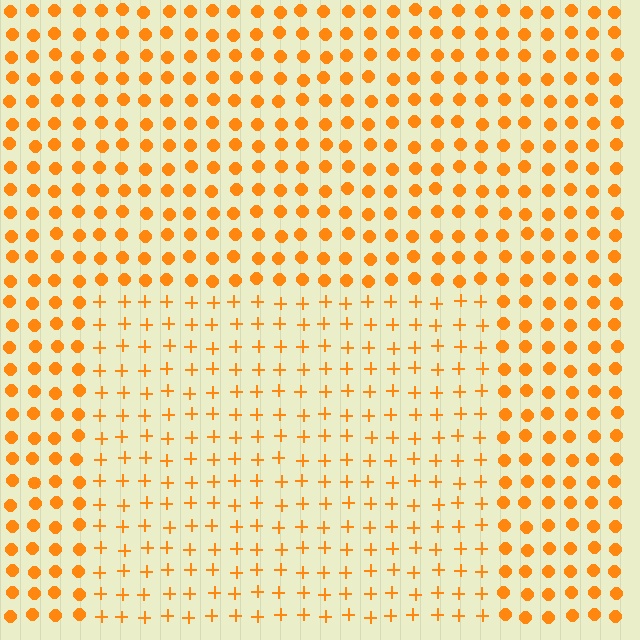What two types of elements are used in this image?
The image uses plus signs inside the rectangle region and circles outside it.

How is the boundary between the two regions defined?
The boundary is defined by a change in element shape: plus signs inside vs. circles outside. All elements share the same color and spacing.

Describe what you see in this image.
The image is filled with small orange elements arranged in a uniform grid. A rectangle-shaped region contains plus signs, while the surrounding area contains circles. The boundary is defined purely by the change in element shape.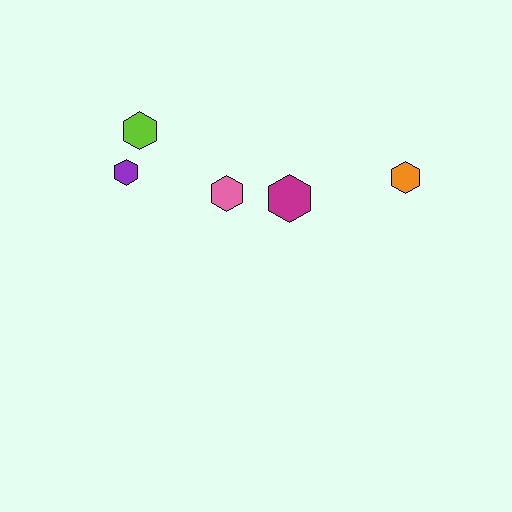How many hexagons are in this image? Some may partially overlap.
There are 5 hexagons.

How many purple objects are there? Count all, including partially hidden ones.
There is 1 purple object.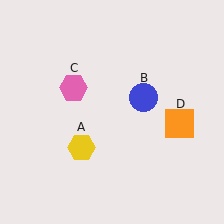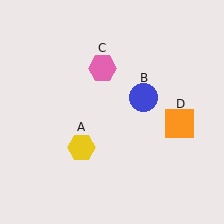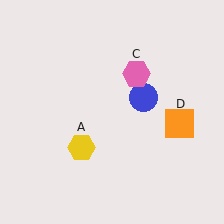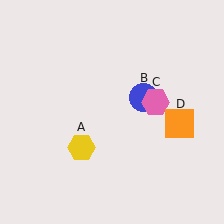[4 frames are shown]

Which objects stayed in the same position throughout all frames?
Yellow hexagon (object A) and blue circle (object B) and orange square (object D) remained stationary.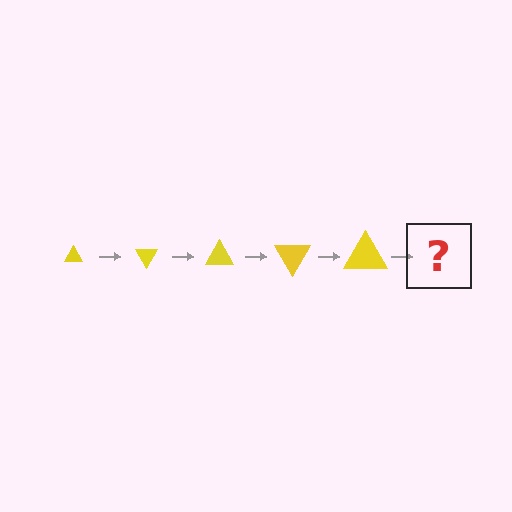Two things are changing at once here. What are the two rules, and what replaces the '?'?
The two rules are that the triangle grows larger each step and it rotates 60 degrees each step. The '?' should be a triangle, larger than the previous one and rotated 300 degrees from the start.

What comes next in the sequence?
The next element should be a triangle, larger than the previous one and rotated 300 degrees from the start.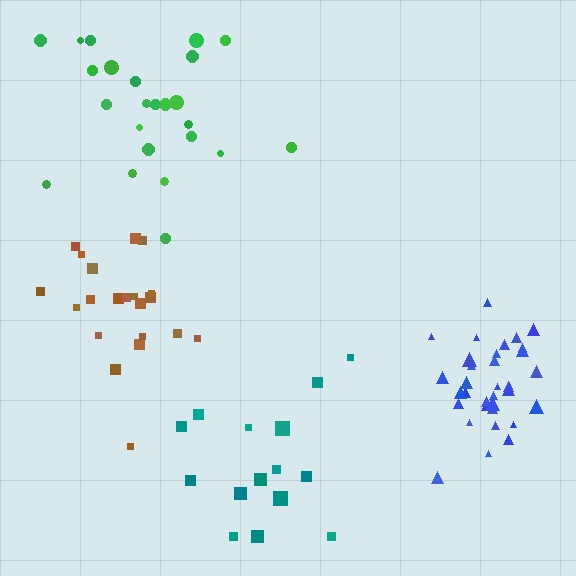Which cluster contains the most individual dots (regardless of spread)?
Blue (34).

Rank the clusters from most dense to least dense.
blue, brown, green, teal.